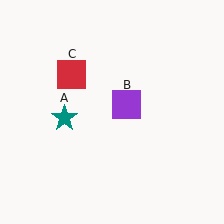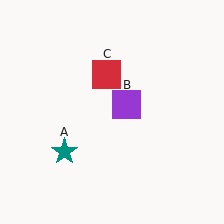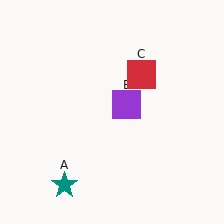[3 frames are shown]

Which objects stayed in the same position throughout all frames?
Purple square (object B) remained stationary.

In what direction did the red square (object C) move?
The red square (object C) moved right.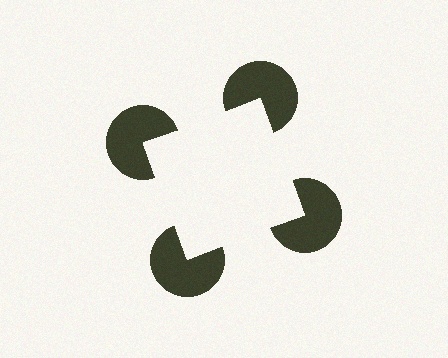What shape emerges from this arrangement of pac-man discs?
An illusory square — its edges are inferred from the aligned wedge cuts in the pac-man discs, not physically drawn.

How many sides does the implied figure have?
4 sides.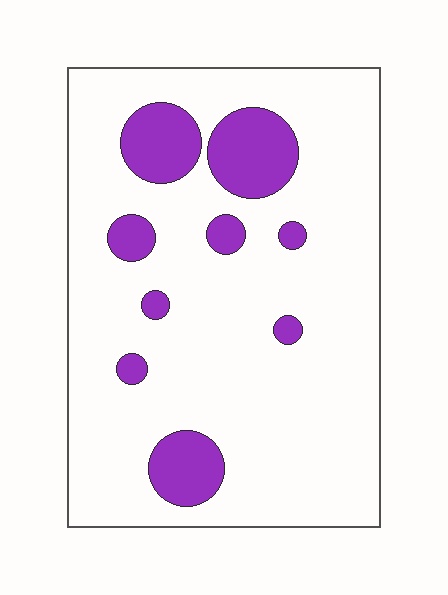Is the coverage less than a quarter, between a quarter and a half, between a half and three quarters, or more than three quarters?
Less than a quarter.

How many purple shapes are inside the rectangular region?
9.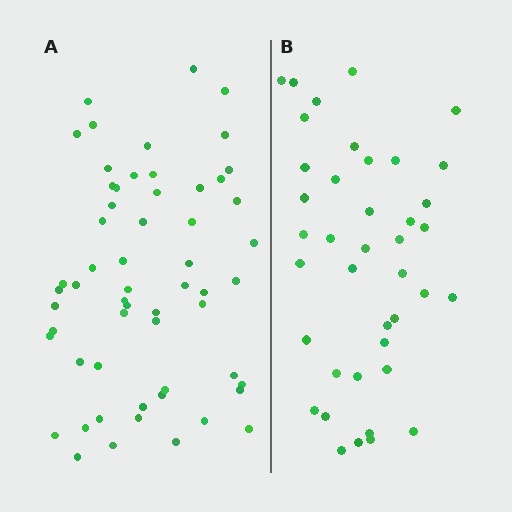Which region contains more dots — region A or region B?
Region A (the left region) has more dots.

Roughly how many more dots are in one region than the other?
Region A has approximately 20 more dots than region B.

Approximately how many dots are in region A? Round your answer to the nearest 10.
About 60 dots. (The exact count is 58, which rounds to 60.)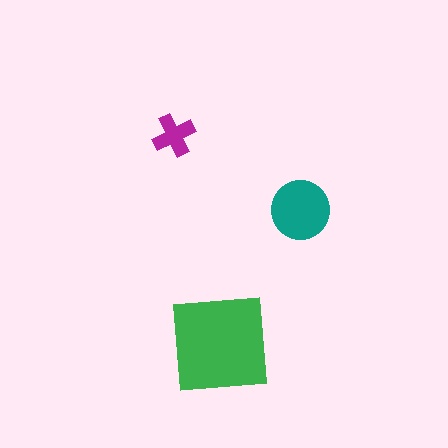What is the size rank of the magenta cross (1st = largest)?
3rd.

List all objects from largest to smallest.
The green square, the teal circle, the magenta cross.